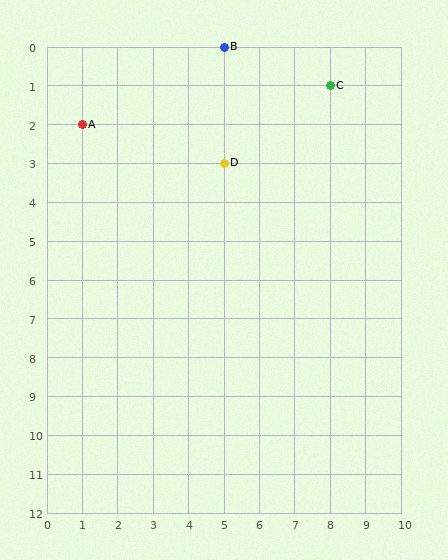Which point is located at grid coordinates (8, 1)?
Point C is at (8, 1).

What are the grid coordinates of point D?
Point D is at grid coordinates (5, 3).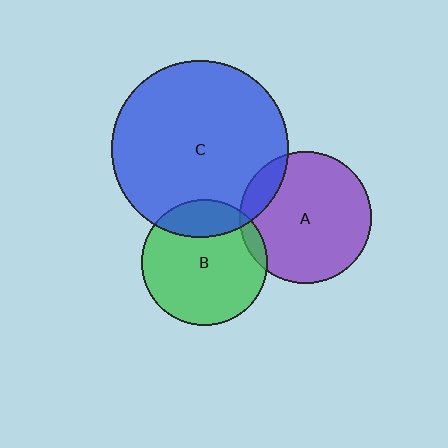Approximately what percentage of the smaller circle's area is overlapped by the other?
Approximately 5%.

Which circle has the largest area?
Circle C (blue).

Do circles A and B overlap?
Yes.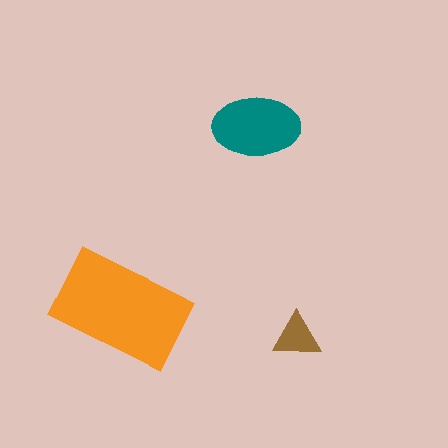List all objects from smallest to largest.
The brown triangle, the teal ellipse, the orange rectangle.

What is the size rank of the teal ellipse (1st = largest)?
2nd.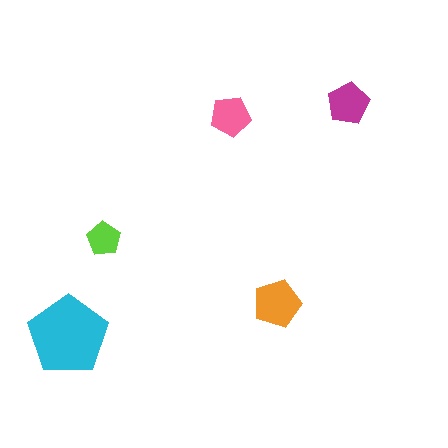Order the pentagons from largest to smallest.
the cyan one, the orange one, the magenta one, the pink one, the lime one.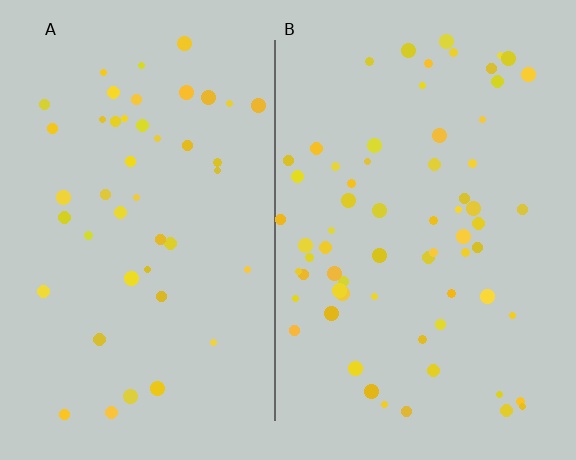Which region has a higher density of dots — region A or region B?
B (the right).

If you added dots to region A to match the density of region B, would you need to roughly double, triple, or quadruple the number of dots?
Approximately double.